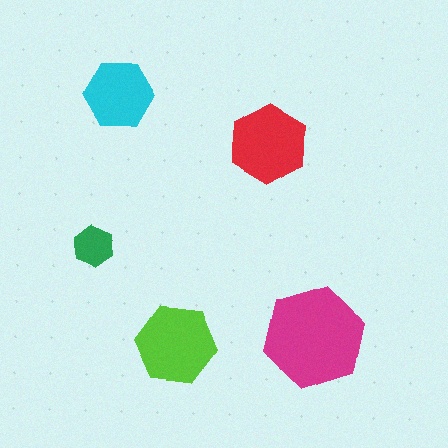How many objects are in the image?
There are 5 objects in the image.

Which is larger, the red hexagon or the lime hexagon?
The lime one.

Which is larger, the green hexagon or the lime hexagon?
The lime one.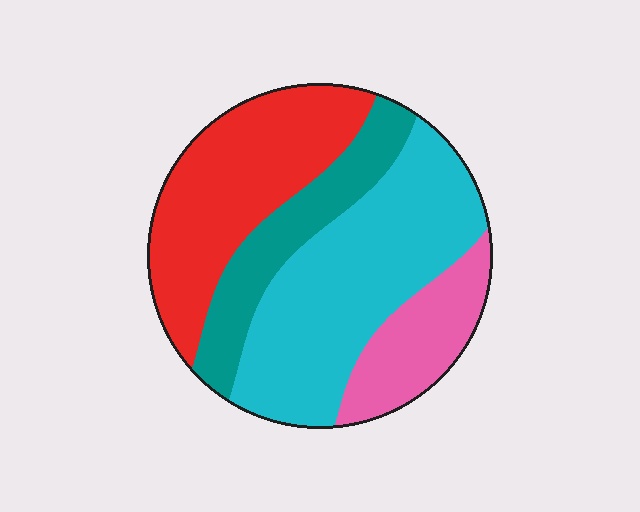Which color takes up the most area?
Cyan, at roughly 40%.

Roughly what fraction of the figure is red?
Red covers 30% of the figure.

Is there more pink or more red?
Red.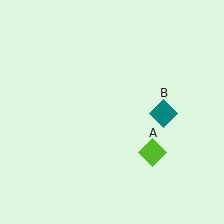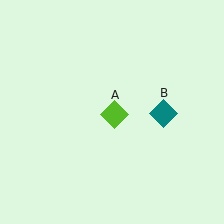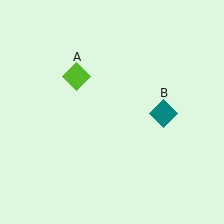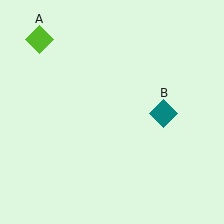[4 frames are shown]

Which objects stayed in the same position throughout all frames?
Teal diamond (object B) remained stationary.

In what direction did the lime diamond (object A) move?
The lime diamond (object A) moved up and to the left.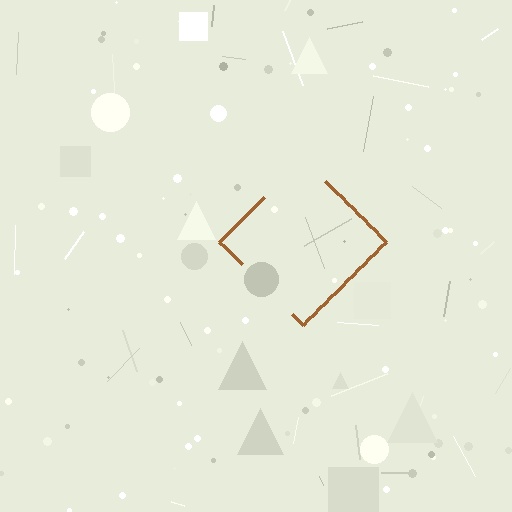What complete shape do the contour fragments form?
The contour fragments form a diamond.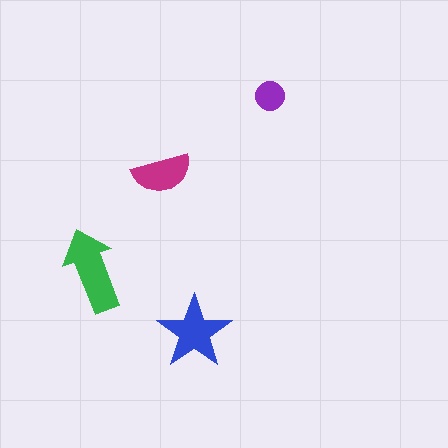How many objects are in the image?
There are 4 objects in the image.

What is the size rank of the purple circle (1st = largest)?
4th.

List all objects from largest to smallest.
The green arrow, the blue star, the magenta semicircle, the purple circle.